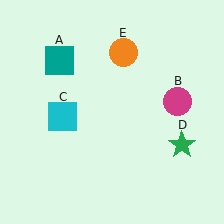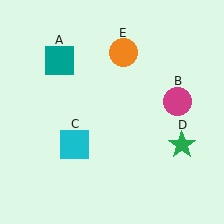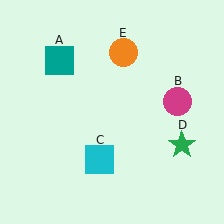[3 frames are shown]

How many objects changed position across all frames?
1 object changed position: cyan square (object C).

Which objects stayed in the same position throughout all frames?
Teal square (object A) and magenta circle (object B) and green star (object D) and orange circle (object E) remained stationary.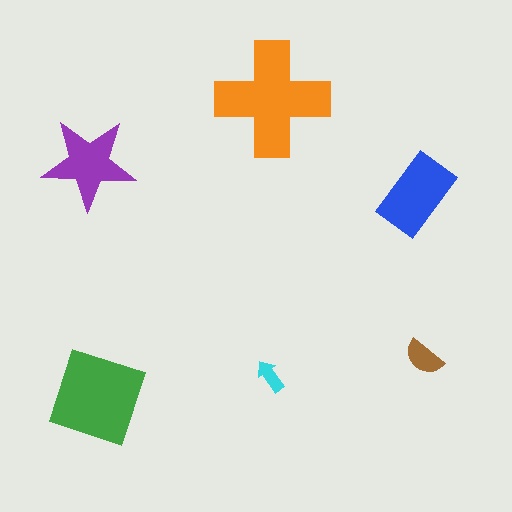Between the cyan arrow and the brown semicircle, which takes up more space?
The brown semicircle.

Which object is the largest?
The orange cross.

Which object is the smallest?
The cyan arrow.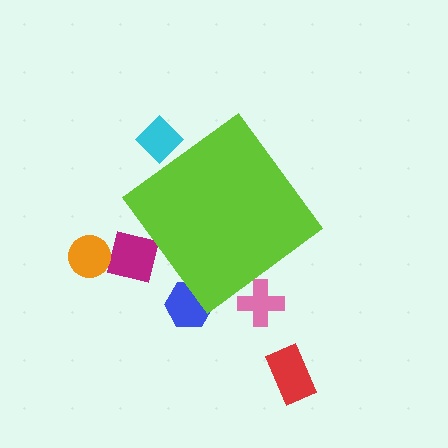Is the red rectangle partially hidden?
No, the red rectangle is fully visible.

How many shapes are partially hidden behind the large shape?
4 shapes are partially hidden.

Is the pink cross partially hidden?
Yes, the pink cross is partially hidden behind the lime diamond.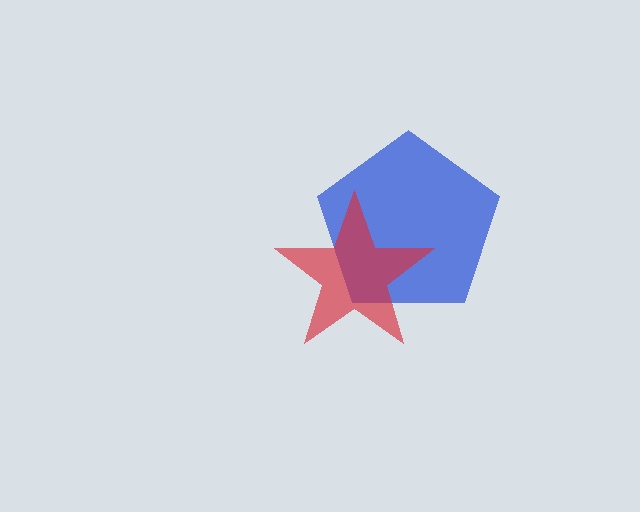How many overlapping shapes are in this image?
There are 2 overlapping shapes in the image.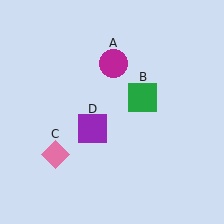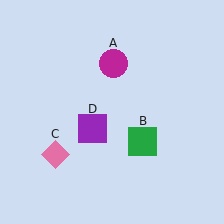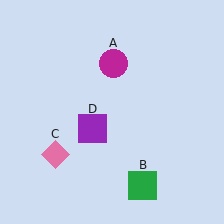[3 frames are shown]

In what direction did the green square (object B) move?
The green square (object B) moved down.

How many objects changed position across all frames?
1 object changed position: green square (object B).